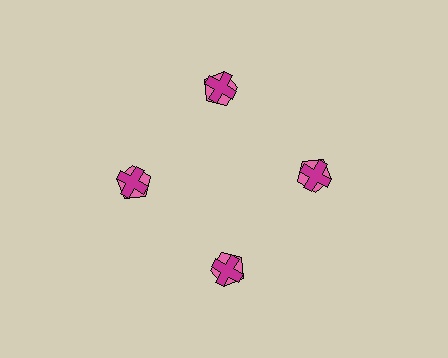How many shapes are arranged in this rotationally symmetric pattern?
There are 8 shapes, arranged in 4 groups of 2.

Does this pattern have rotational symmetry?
Yes, this pattern has 4-fold rotational symmetry. It looks the same after rotating 90 degrees around the center.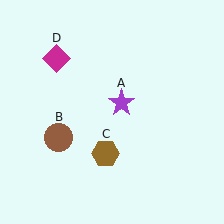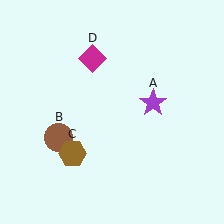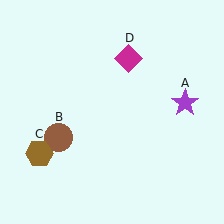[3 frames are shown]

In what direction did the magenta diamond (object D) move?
The magenta diamond (object D) moved right.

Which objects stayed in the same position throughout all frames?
Brown circle (object B) remained stationary.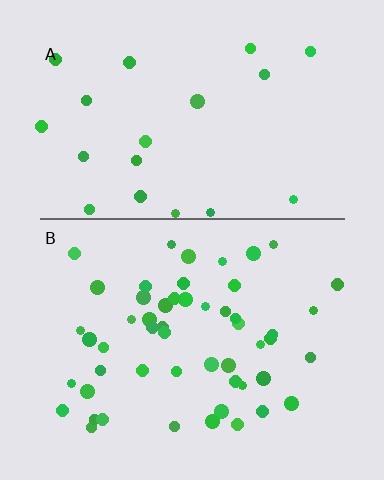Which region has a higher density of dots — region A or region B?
B (the bottom).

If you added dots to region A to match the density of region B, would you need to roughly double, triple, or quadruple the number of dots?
Approximately triple.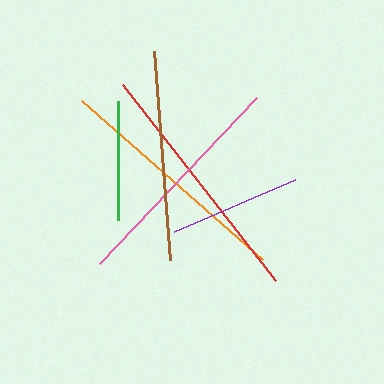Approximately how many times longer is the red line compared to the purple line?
The red line is approximately 1.9 times the length of the purple line.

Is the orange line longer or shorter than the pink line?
The orange line is longer than the pink line.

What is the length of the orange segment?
The orange segment is approximately 240 pixels long.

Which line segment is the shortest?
The green line is the shortest at approximately 119 pixels.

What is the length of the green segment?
The green segment is approximately 119 pixels long.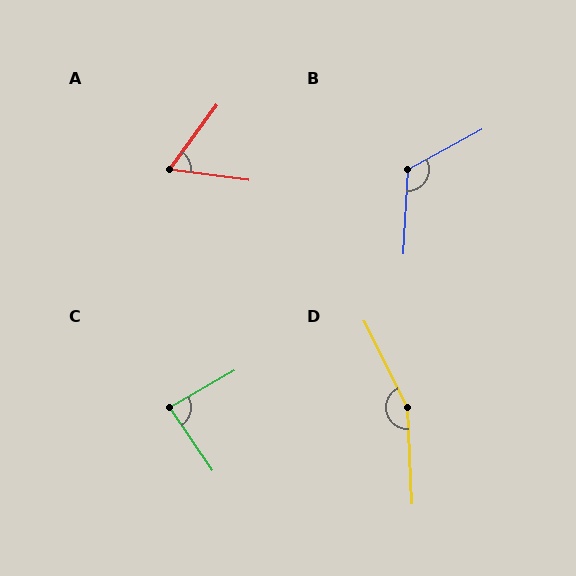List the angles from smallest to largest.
A (61°), C (86°), B (122°), D (156°).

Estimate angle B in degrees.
Approximately 122 degrees.